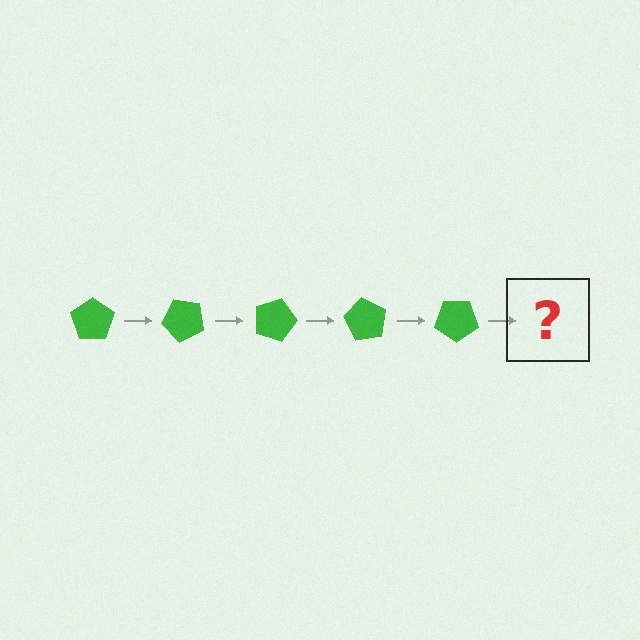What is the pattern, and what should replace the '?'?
The pattern is that the pentagon rotates 45 degrees each step. The '?' should be a green pentagon rotated 225 degrees.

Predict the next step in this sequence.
The next step is a green pentagon rotated 225 degrees.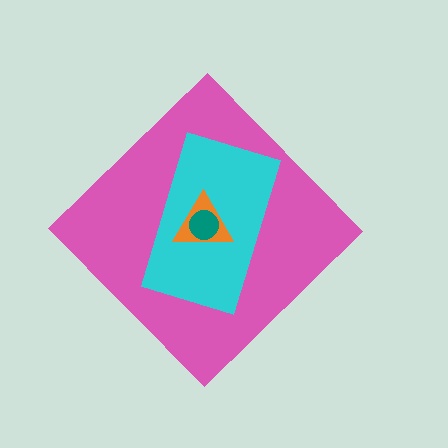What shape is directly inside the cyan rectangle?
The orange triangle.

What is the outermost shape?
The pink diamond.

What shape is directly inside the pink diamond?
The cyan rectangle.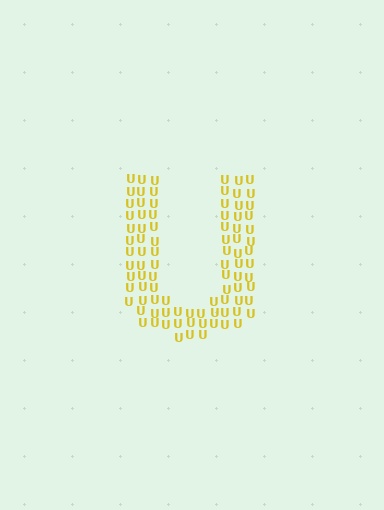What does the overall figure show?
The overall figure shows the letter U.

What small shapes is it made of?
It is made of small letter U's.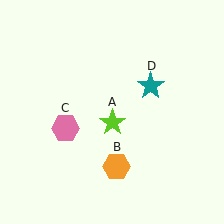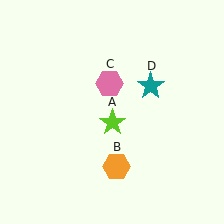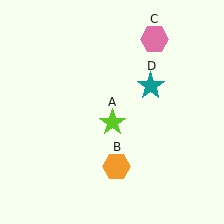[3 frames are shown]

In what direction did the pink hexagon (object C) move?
The pink hexagon (object C) moved up and to the right.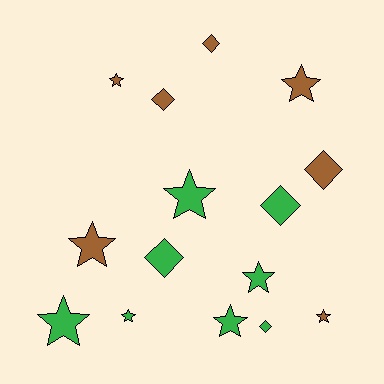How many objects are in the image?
There are 15 objects.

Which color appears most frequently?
Green, with 8 objects.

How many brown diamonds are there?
There are 3 brown diamonds.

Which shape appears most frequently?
Star, with 9 objects.